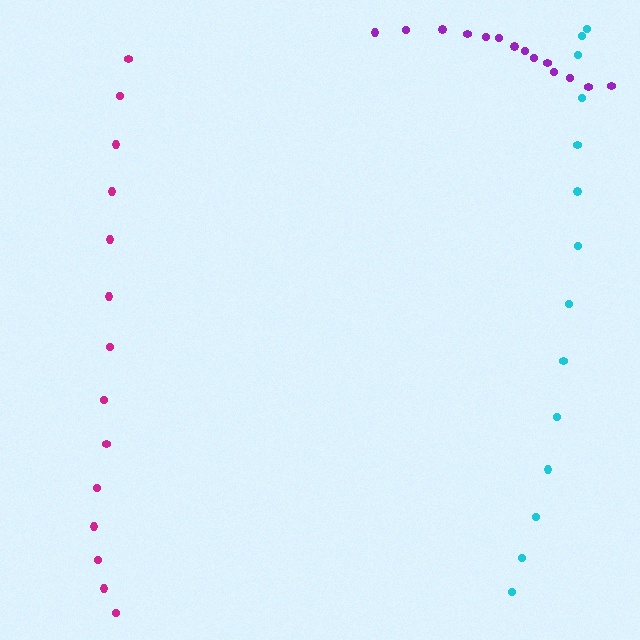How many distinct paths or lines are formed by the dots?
There are 3 distinct paths.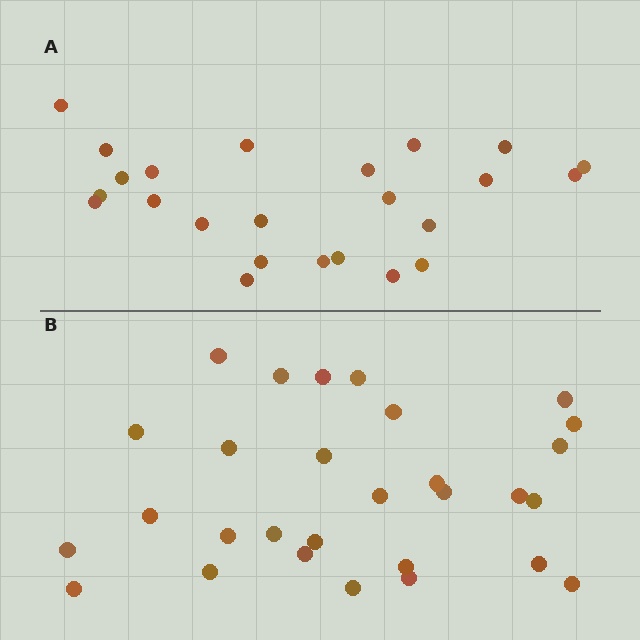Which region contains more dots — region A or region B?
Region B (the bottom region) has more dots.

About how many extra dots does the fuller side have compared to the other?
Region B has about 5 more dots than region A.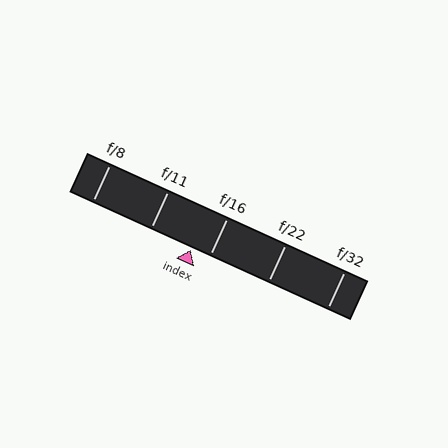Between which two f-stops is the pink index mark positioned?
The index mark is between f/11 and f/16.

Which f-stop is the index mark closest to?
The index mark is closest to f/16.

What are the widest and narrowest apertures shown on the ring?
The widest aperture shown is f/8 and the narrowest is f/32.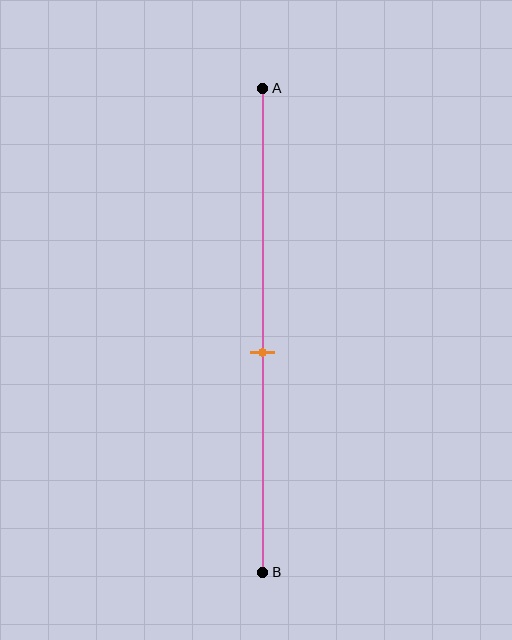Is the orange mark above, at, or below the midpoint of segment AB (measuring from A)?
The orange mark is below the midpoint of segment AB.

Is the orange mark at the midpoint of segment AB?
No, the mark is at about 55% from A, not at the 50% midpoint.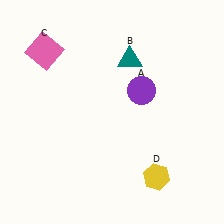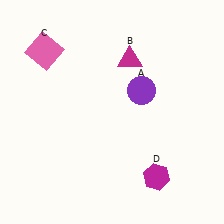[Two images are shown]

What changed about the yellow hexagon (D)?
In Image 1, D is yellow. In Image 2, it changed to magenta.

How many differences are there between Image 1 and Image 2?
There are 2 differences between the two images.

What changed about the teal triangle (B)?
In Image 1, B is teal. In Image 2, it changed to magenta.